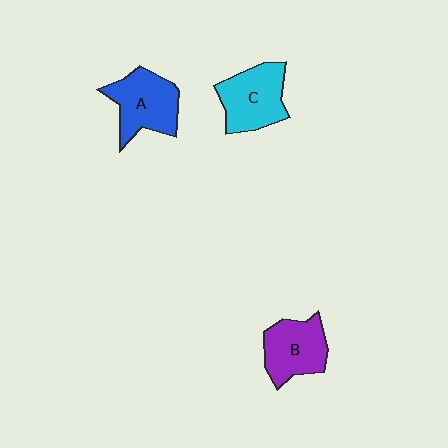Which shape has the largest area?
Shape A (blue).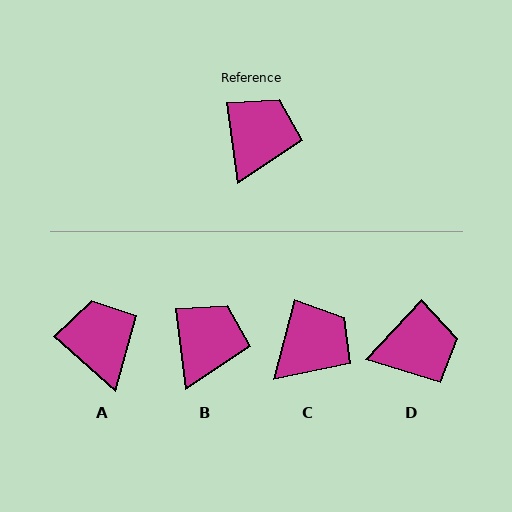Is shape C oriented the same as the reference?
No, it is off by about 22 degrees.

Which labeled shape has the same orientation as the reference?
B.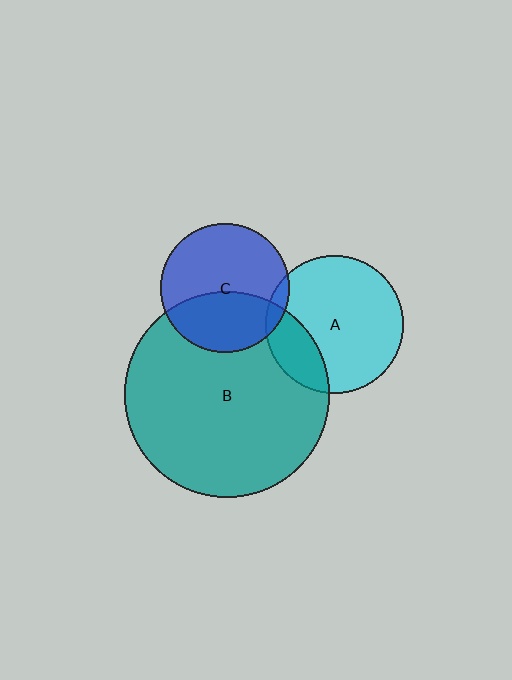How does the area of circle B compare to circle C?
Approximately 2.5 times.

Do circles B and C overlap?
Yes.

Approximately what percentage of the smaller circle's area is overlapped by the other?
Approximately 40%.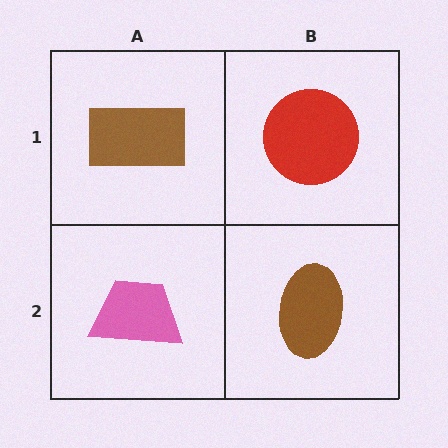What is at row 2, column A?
A pink trapezoid.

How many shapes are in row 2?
2 shapes.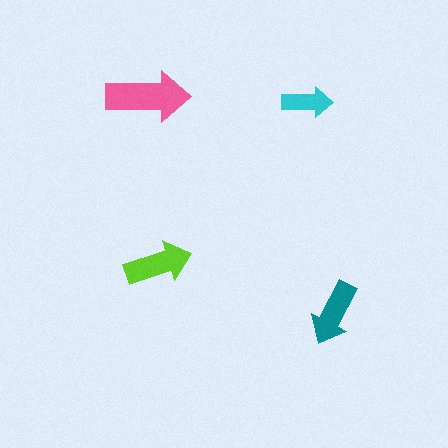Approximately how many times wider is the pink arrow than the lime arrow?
About 1.5 times wider.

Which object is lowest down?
The teal arrow is bottommost.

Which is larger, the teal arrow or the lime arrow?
The lime one.